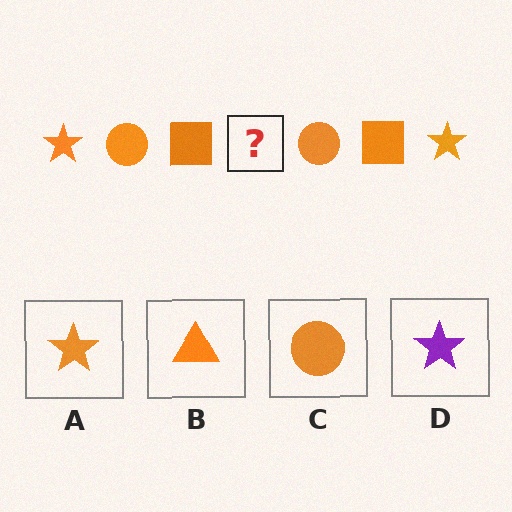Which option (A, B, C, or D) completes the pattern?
A.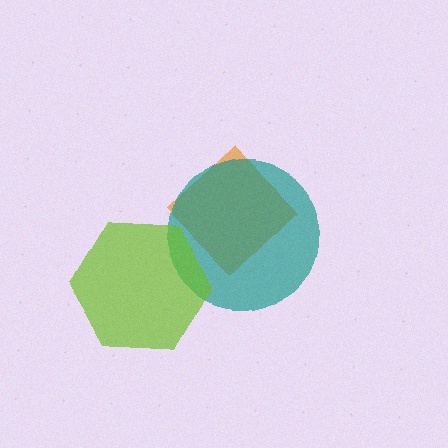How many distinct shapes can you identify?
There are 3 distinct shapes: an orange diamond, a teal circle, a lime hexagon.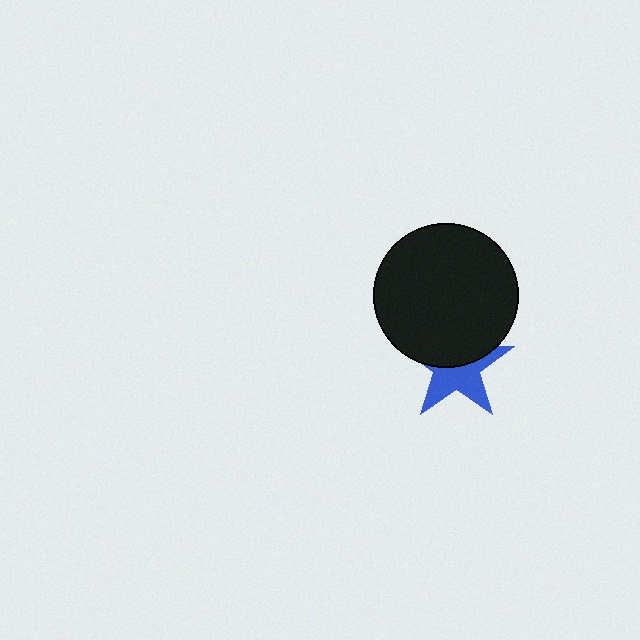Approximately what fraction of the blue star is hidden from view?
Roughly 48% of the blue star is hidden behind the black circle.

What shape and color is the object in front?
The object in front is a black circle.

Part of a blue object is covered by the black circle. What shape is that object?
It is a star.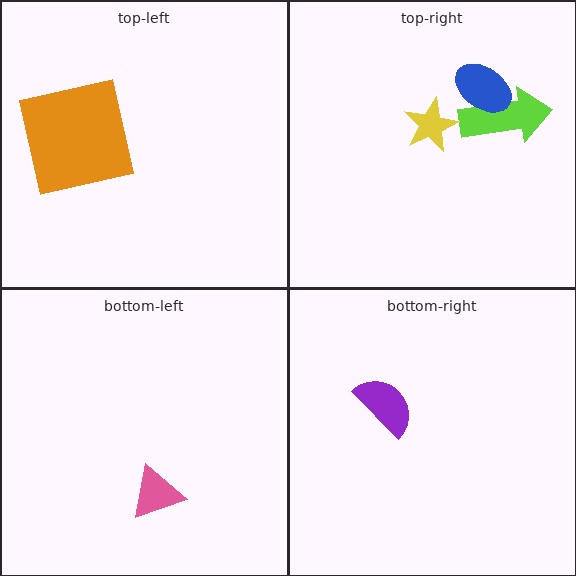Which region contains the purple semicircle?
The bottom-right region.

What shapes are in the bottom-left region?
The pink triangle.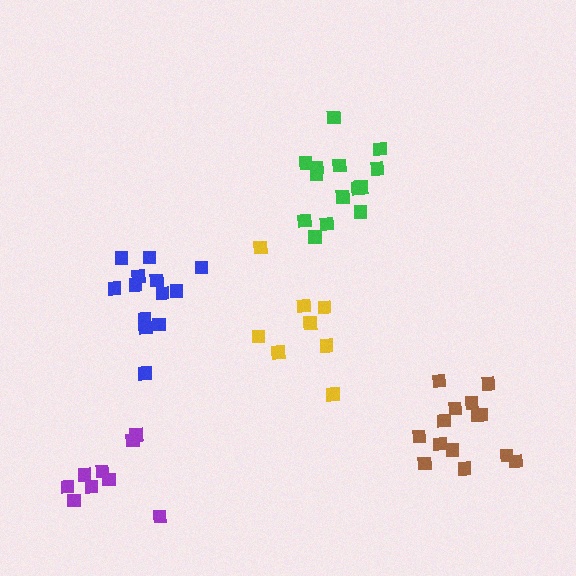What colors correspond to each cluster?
The clusters are colored: brown, yellow, green, blue, purple.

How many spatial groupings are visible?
There are 5 spatial groupings.